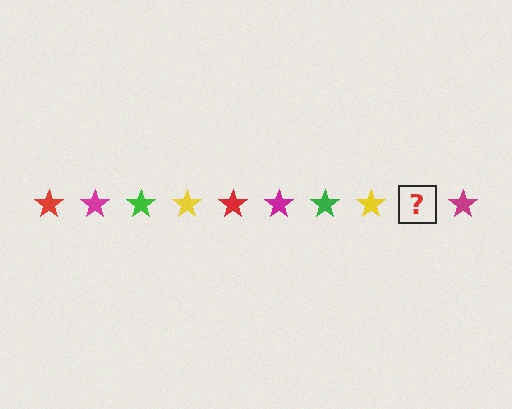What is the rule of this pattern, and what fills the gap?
The rule is that the pattern cycles through red, magenta, green, yellow stars. The gap should be filled with a red star.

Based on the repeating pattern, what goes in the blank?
The blank should be a red star.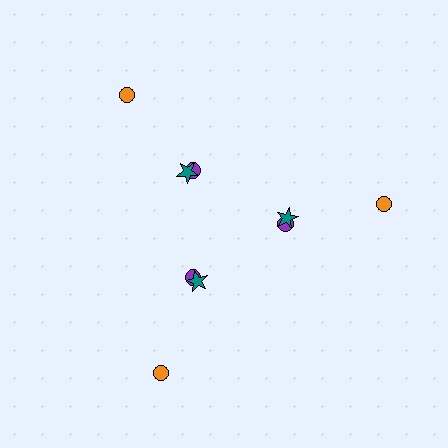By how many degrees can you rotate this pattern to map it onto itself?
The pattern maps onto itself every 120 degrees of rotation.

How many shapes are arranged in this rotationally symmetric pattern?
There are 9 shapes, arranged in 3 groups of 3.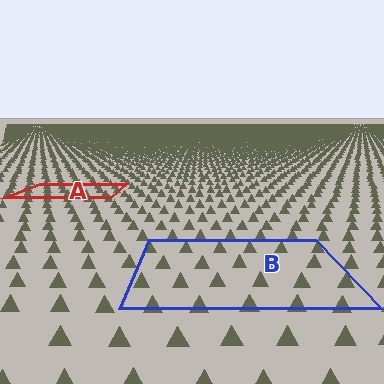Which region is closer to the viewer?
Region B is closer. The texture elements there are larger and more spread out.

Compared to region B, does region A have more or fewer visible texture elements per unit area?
Region A has more texture elements per unit area — they are packed more densely because it is farther away.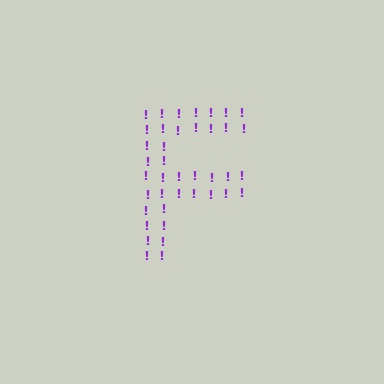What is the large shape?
The large shape is the letter F.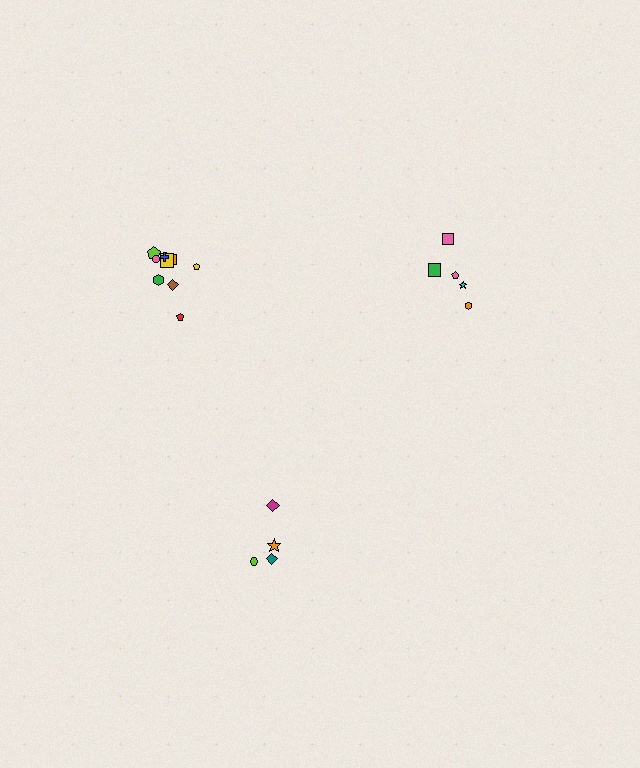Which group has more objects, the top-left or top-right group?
The top-left group.